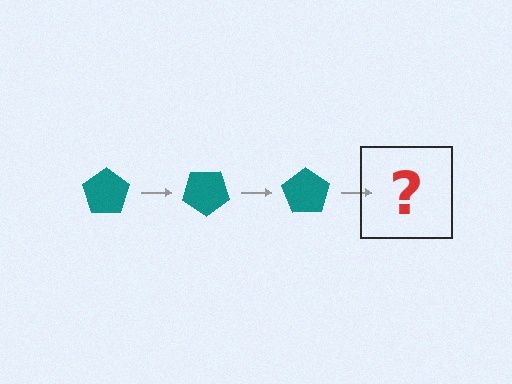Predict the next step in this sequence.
The next step is a teal pentagon rotated 105 degrees.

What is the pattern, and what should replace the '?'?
The pattern is that the pentagon rotates 35 degrees each step. The '?' should be a teal pentagon rotated 105 degrees.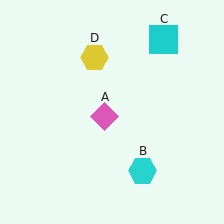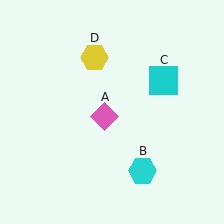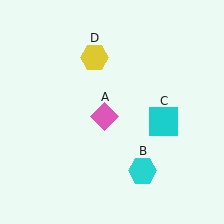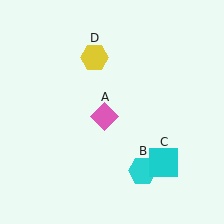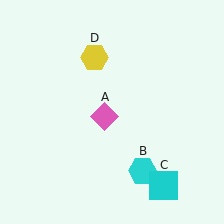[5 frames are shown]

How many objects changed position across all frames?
1 object changed position: cyan square (object C).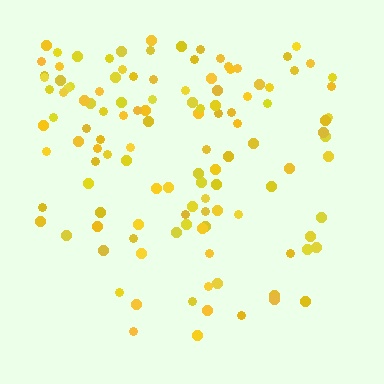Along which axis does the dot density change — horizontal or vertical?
Vertical.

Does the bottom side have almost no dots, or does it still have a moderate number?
Still a moderate number, just noticeably fewer than the top.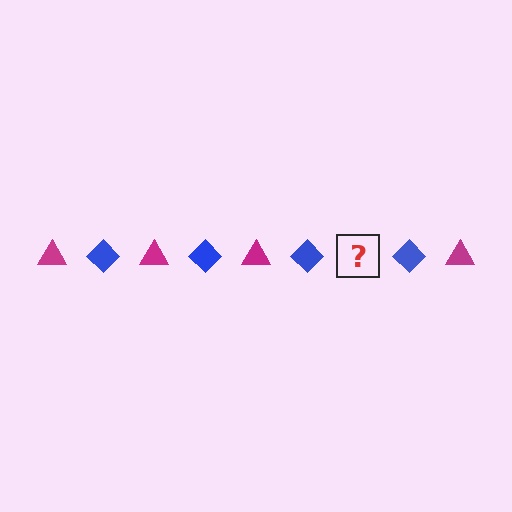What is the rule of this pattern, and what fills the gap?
The rule is that the pattern alternates between magenta triangle and blue diamond. The gap should be filled with a magenta triangle.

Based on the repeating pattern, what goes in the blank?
The blank should be a magenta triangle.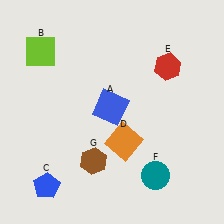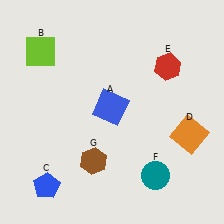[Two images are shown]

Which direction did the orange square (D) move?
The orange square (D) moved right.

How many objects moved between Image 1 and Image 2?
1 object moved between the two images.